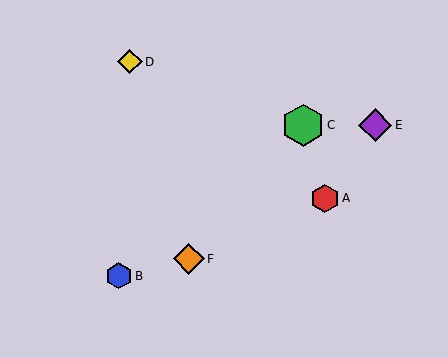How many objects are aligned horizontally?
2 objects (C, E) are aligned horizontally.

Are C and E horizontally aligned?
Yes, both are at y≈125.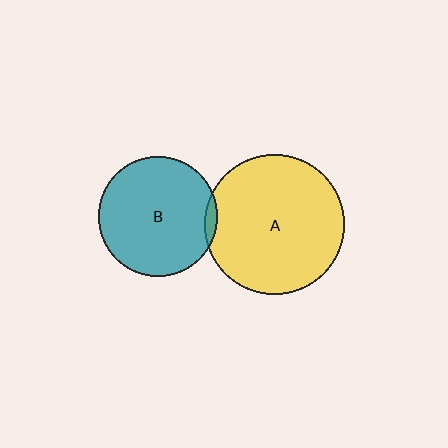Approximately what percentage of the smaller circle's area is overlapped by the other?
Approximately 5%.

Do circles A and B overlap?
Yes.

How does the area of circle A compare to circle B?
Approximately 1.4 times.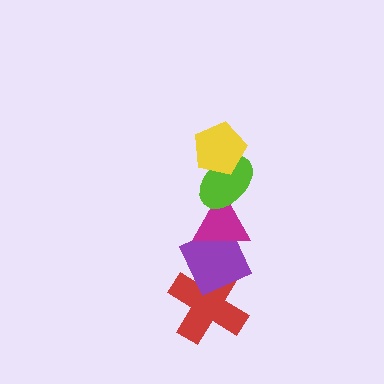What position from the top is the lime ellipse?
The lime ellipse is 2nd from the top.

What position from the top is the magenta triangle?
The magenta triangle is 3rd from the top.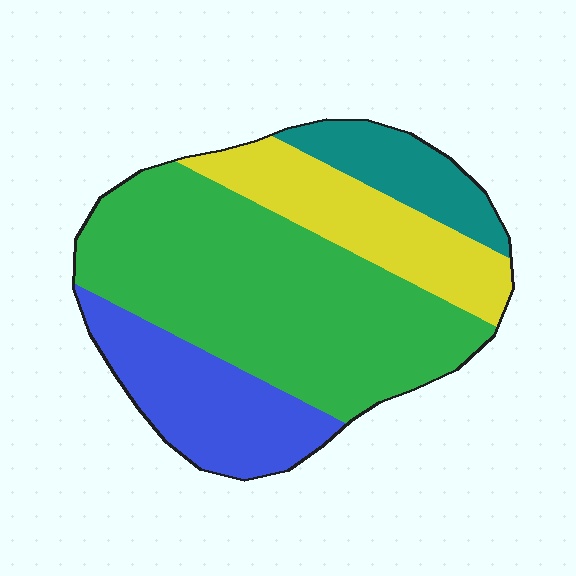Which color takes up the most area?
Green, at roughly 50%.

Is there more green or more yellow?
Green.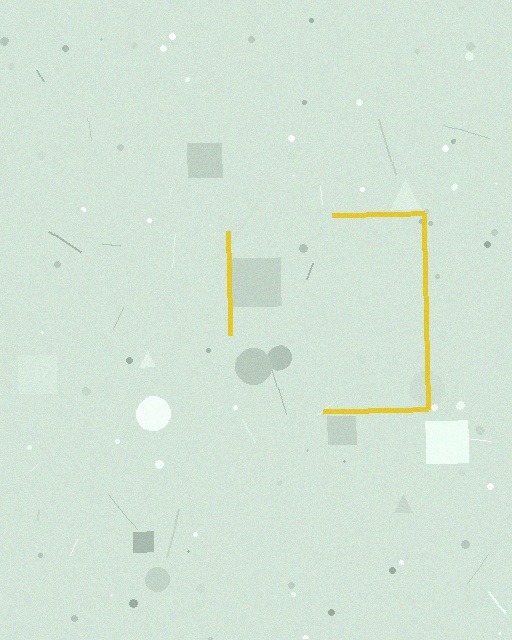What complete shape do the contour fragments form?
The contour fragments form a square.